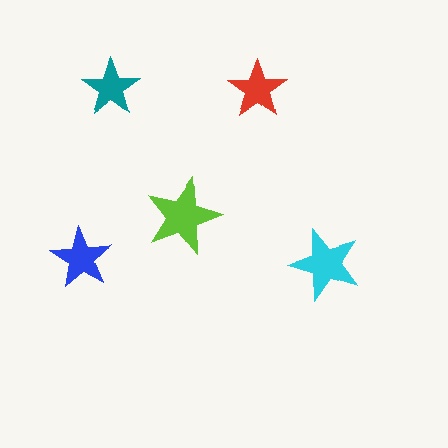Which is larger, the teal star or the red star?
The red one.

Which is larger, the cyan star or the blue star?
The cyan one.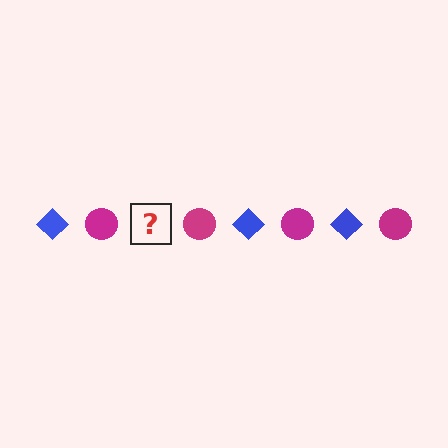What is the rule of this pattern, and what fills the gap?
The rule is that the pattern alternates between blue diamond and magenta circle. The gap should be filled with a blue diamond.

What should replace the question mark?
The question mark should be replaced with a blue diamond.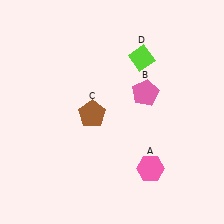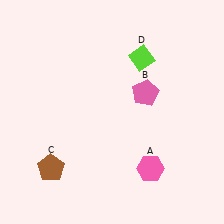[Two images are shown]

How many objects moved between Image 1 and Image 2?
1 object moved between the two images.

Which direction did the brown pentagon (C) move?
The brown pentagon (C) moved down.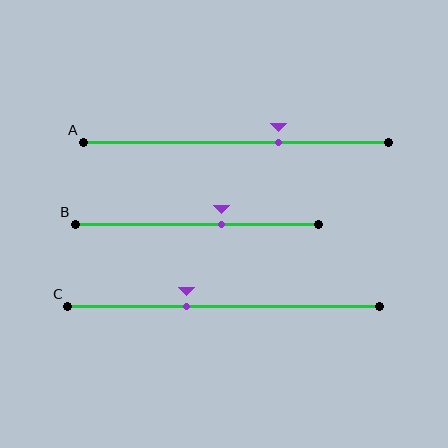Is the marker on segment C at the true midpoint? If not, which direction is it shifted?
No, the marker on segment C is shifted to the left by about 12% of the segment length.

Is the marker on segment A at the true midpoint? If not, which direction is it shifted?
No, the marker on segment A is shifted to the right by about 14% of the segment length.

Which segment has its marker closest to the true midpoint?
Segment B has its marker closest to the true midpoint.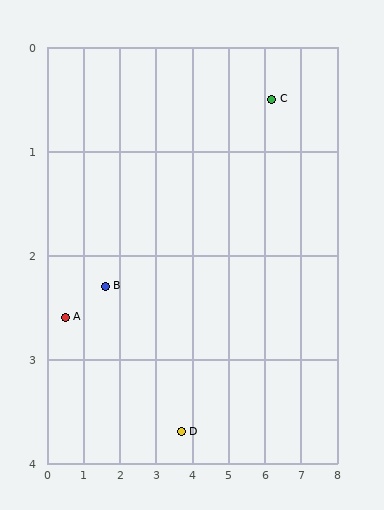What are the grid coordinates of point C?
Point C is at approximately (6.2, 0.5).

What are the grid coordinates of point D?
Point D is at approximately (3.7, 3.7).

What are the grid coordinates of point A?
Point A is at approximately (0.5, 2.6).